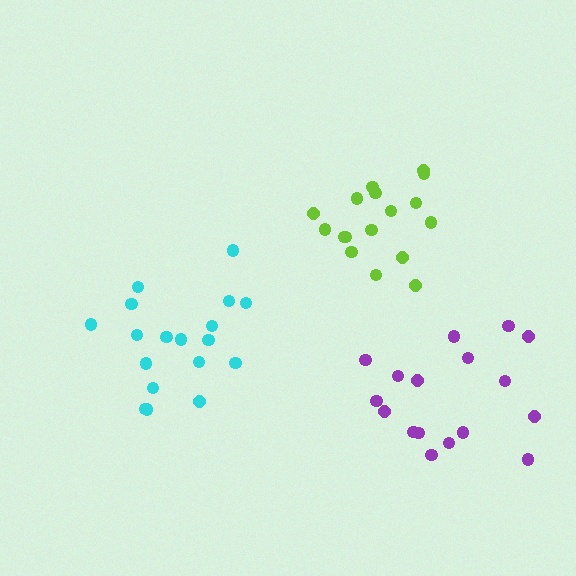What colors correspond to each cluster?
The clusters are colored: purple, lime, cyan.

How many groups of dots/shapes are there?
There are 3 groups.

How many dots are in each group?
Group 1: 17 dots, Group 2: 17 dots, Group 3: 18 dots (52 total).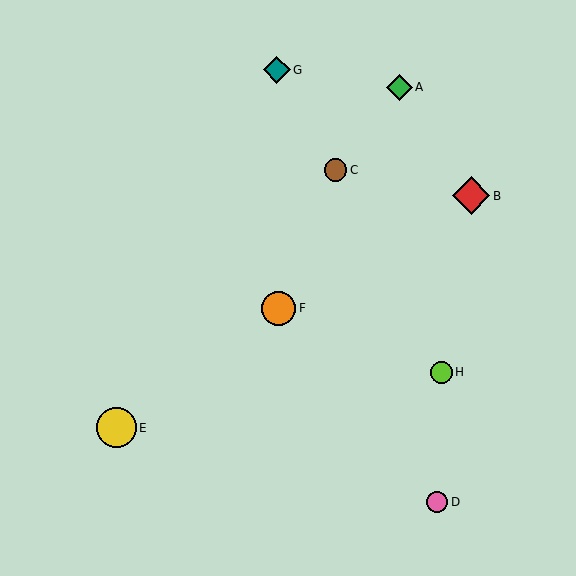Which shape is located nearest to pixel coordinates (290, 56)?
The teal diamond (labeled G) at (277, 70) is nearest to that location.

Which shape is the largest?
The yellow circle (labeled E) is the largest.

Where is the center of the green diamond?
The center of the green diamond is at (399, 87).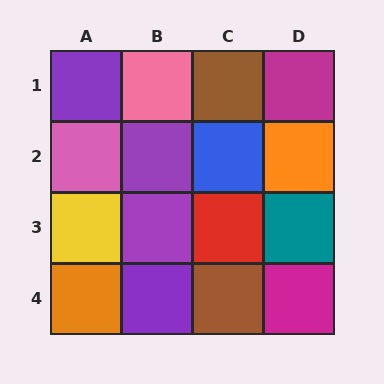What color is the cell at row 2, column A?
Pink.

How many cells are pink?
2 cells are pink.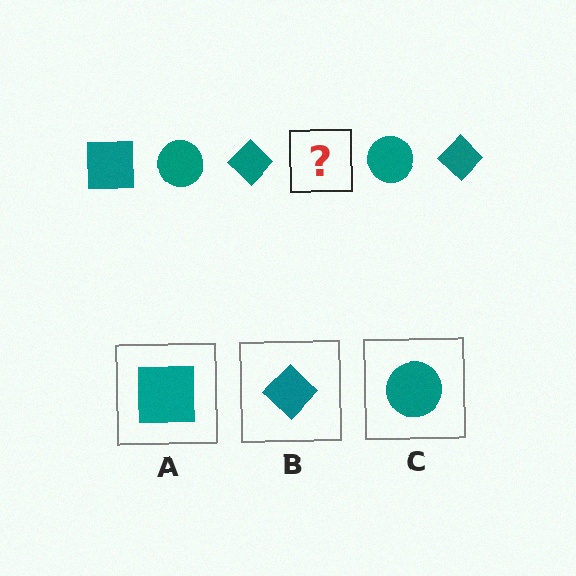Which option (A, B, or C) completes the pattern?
A.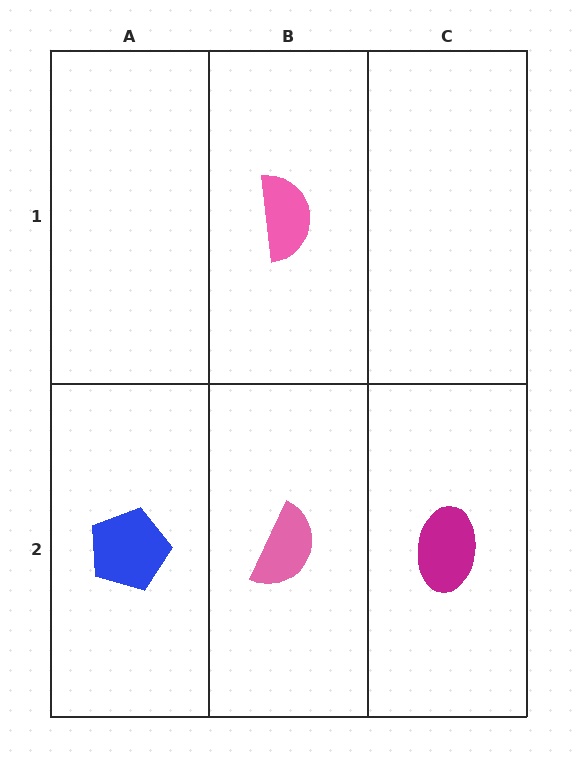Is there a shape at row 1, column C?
No, that cell is empty.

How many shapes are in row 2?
3 shapes.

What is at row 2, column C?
A magenta ellipse.